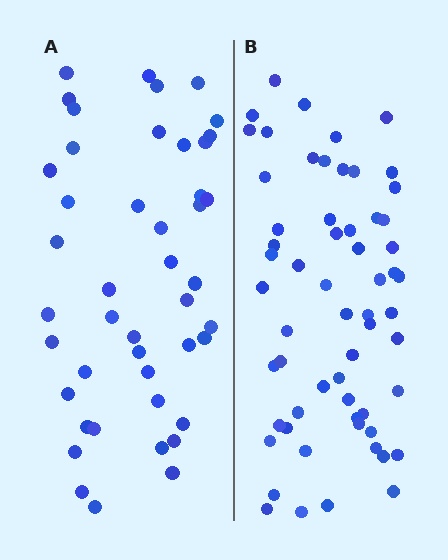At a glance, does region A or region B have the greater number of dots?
Region B (the right region) has more dots.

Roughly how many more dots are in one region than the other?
Region B has approximately 15 more dots than region A.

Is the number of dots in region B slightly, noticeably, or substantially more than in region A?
Region B has noticeably more, but not dramatically so. The ratio is roughly 1.3 to 1.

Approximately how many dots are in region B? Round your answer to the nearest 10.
About 60 dots.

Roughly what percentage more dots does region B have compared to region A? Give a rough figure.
About 35% more.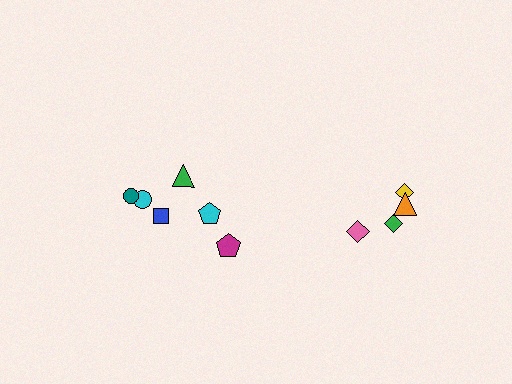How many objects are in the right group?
There are 4 objects.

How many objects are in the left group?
There are 6 objects.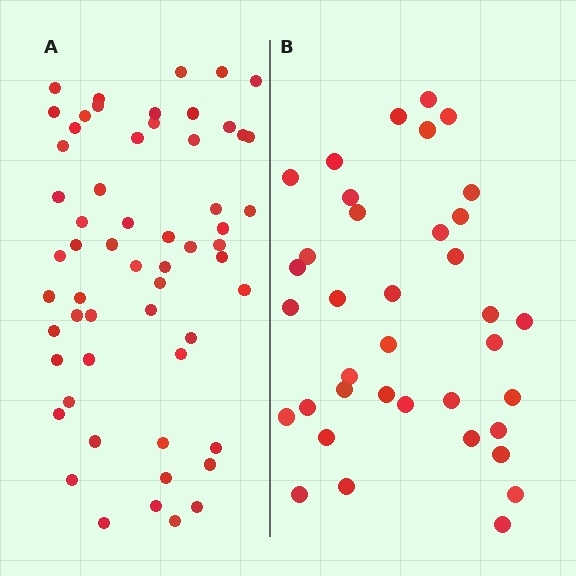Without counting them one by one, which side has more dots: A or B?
Region A (the left region) has more dots.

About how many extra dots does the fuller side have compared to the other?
Region A has approximately 20 more dots than region B.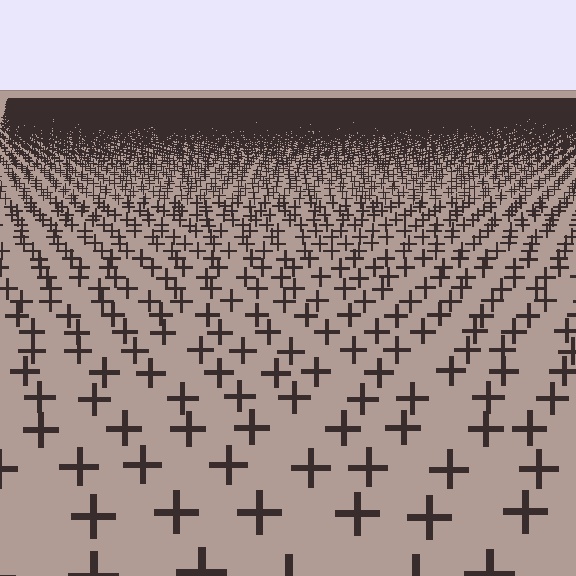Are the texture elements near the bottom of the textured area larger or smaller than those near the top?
Larger. Near the bottom, elements are closer to the viewer and appear at a bigger on-screen size.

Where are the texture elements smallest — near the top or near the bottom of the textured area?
Near the top.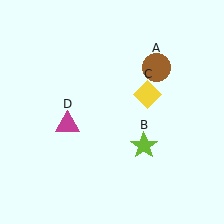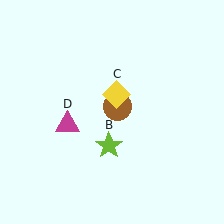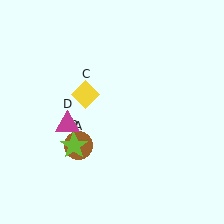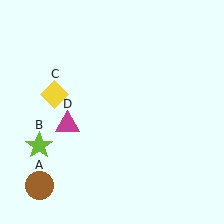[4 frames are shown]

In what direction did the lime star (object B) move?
The lime star (object B) moved left.